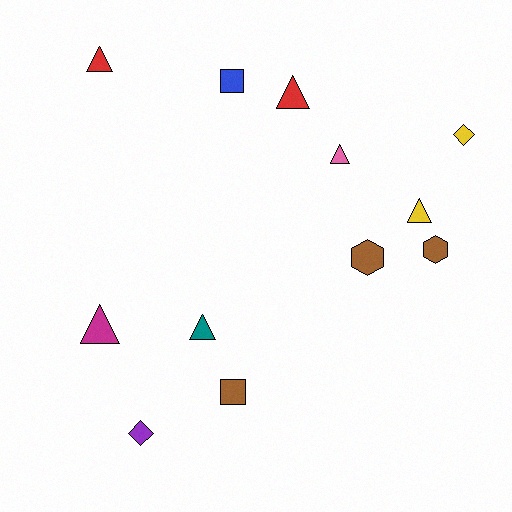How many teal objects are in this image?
There is 1 teal object.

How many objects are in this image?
There are 12 objects.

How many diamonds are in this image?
There are 2 diamonds.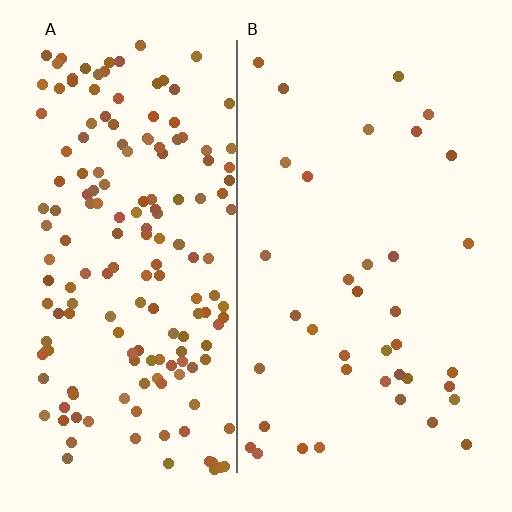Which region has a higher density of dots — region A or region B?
A (the left).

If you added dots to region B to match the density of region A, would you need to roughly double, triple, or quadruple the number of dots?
Approximately quadruple.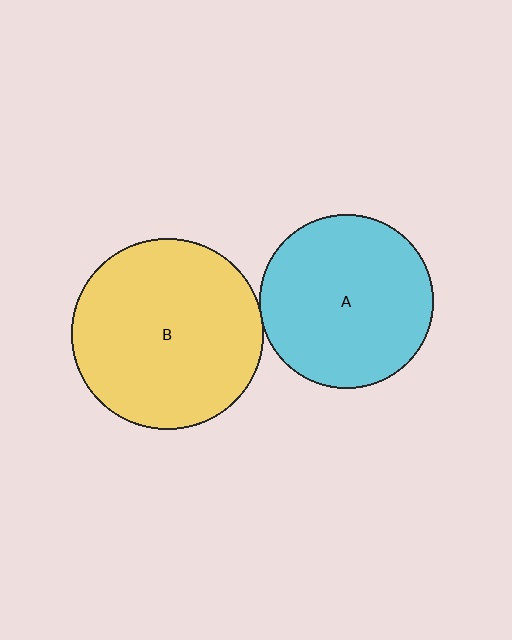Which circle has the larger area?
Circle B (yellow).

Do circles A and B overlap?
Yes.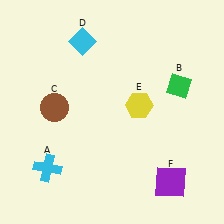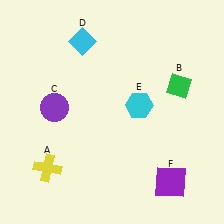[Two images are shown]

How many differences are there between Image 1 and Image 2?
There are 3 differences between the two images.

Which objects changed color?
A changed from cyan to yellow. C changed from brown to purple. E changed from yellow to cyan.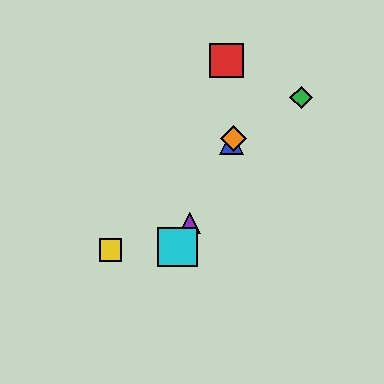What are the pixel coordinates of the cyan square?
The cyan square is at (177, 247).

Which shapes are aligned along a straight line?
The blue triangle, the purple triangle, the orange diamond, the cyan square are aligned along a straight line.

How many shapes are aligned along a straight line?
4 shapes (the blue triangle, the purple triangle, the orange diamond, the cyan square) are aligned along a straight line.